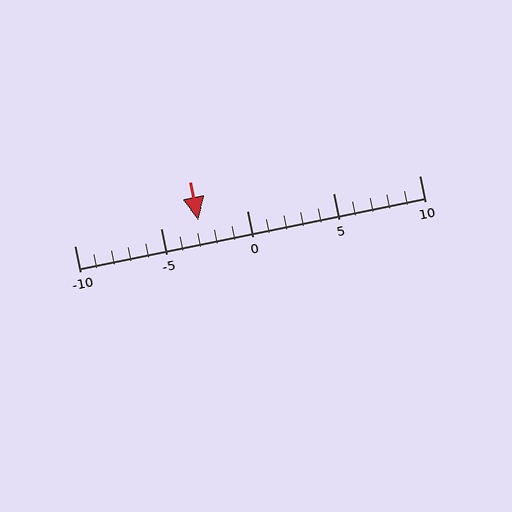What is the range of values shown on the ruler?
The ruler shows values from -10 to 10.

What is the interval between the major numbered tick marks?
The major tick marks are spaced 5 units apart.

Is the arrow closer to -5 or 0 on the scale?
The arrow is closer to -5.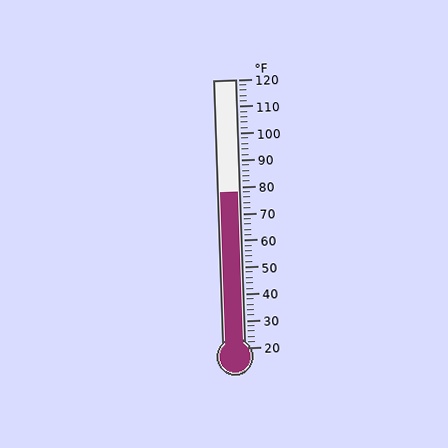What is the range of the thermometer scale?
The thermometer scale ranges from 20°F to 120°F.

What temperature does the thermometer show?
The thermometer shows approximately 78°F.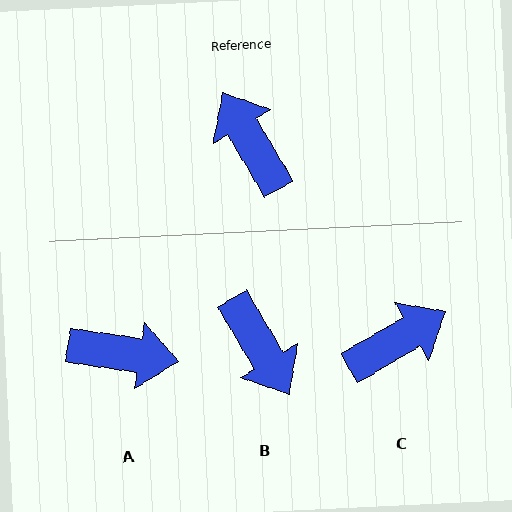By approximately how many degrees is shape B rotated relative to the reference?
Approximately 180 degrees clockwise.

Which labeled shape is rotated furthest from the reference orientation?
B, about 180 degrees away.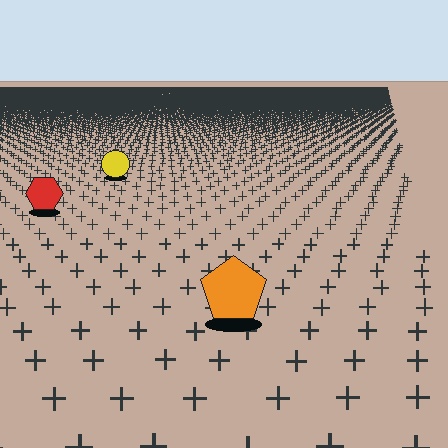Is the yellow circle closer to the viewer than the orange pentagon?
No. The orange pentagon is closer — you can tell from the texture gradient: the ground texture is coarser near it.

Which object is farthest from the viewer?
The yellow circle is farthest from the viewer. It appears smaller and the ground texture around it is denser.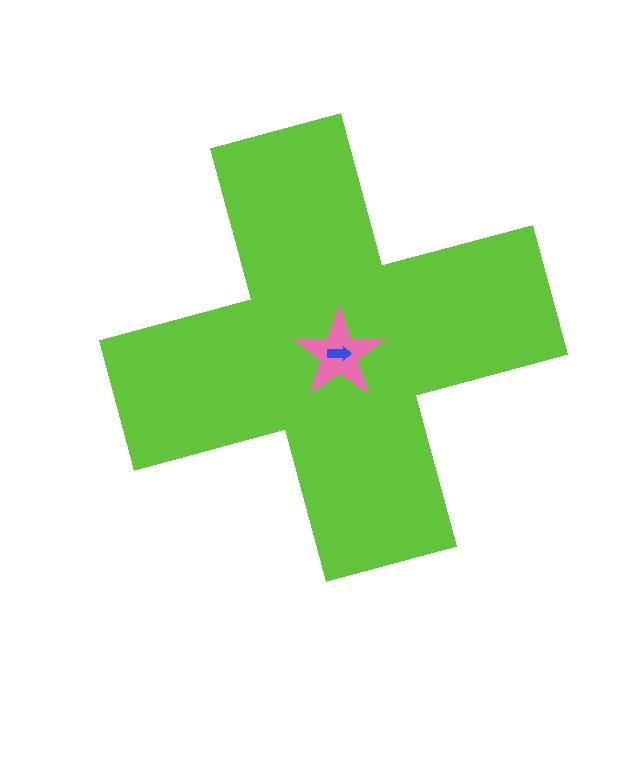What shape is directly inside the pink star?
The blue arrow.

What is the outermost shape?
The lime cross.